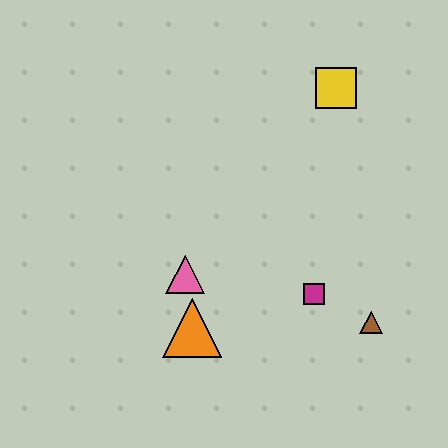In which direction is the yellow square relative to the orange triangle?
The yellow square is above the orange triangle.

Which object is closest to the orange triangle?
The pink triangle is closest to the orange triangle.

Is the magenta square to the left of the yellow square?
Yes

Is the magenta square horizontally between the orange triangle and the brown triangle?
Yes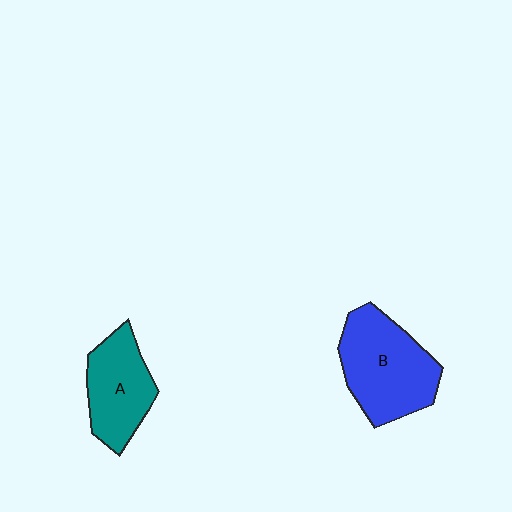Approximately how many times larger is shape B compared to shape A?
Approximately 1.4 times.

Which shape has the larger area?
Shape B (blue).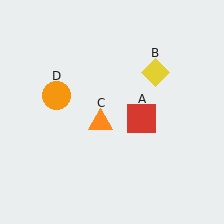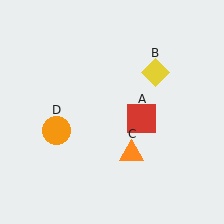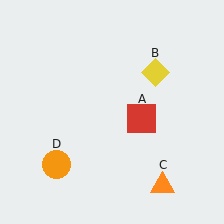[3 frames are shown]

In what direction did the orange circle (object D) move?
The orange circle (object D) moved down.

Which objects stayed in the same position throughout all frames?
Red square (object A) and yellow diamond (object B) remained stationary.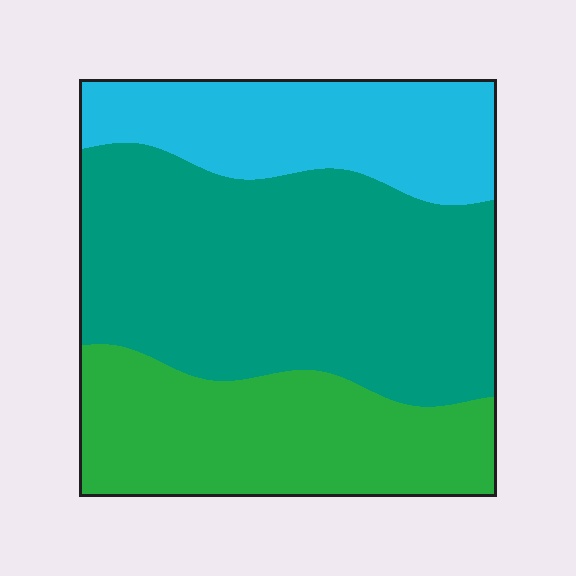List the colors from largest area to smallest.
From largest to smallest: teal, green, cyan.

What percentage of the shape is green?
Green covers 28% of the shape.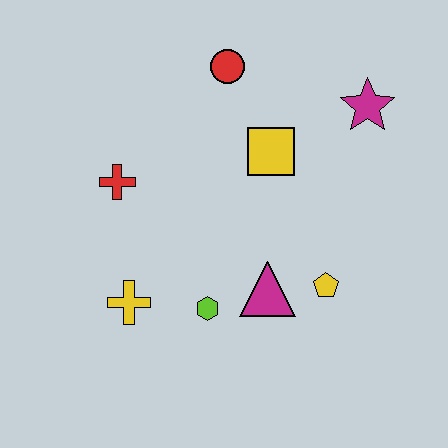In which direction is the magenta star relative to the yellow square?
The magenta star is to the right of the yellow square.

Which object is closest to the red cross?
The yellow cross is closest to the red cross.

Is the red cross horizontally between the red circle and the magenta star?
No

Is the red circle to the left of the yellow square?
Yes